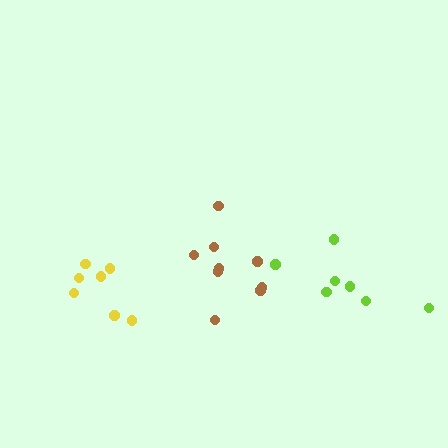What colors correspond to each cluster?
The clusters are colored: brown, yellow, lime.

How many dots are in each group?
Group 1: 9 dots, Group 2: 7 dots, Group 3: 7 dots (23 total).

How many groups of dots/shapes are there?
There are 3 groups.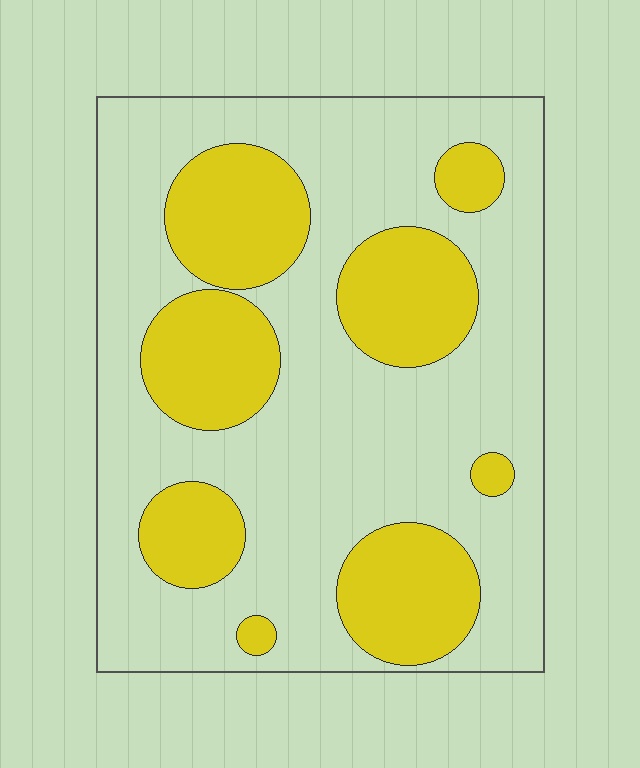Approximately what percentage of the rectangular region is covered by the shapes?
Approximately 30%.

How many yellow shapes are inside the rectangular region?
8.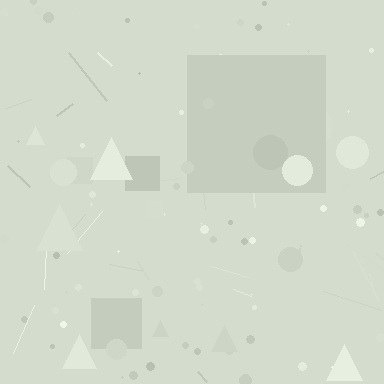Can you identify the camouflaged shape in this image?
The camouflaged shape is a square.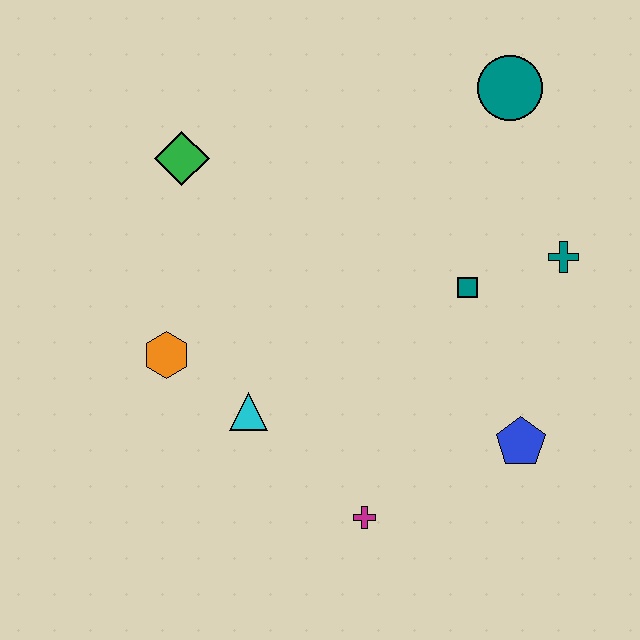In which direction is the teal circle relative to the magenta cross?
The teal circle is above the magenta cross.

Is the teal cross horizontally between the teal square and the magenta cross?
No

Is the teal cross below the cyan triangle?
No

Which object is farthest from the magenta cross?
The teal circle is farthest from the magenta cross.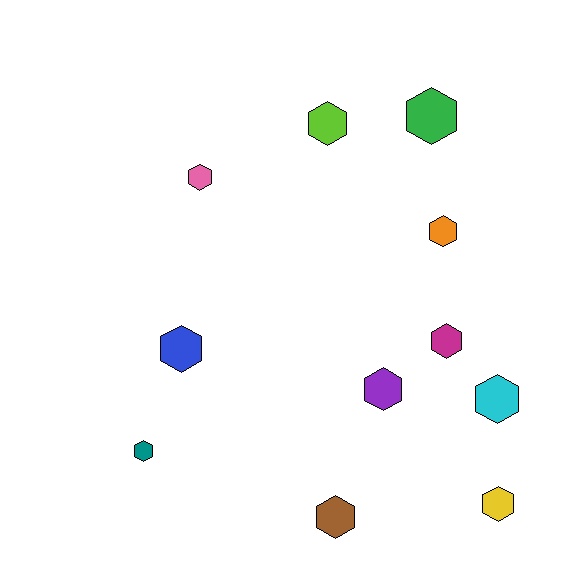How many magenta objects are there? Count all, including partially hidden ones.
There is 1 magenta object.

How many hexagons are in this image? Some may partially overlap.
There are 11 hexagons.